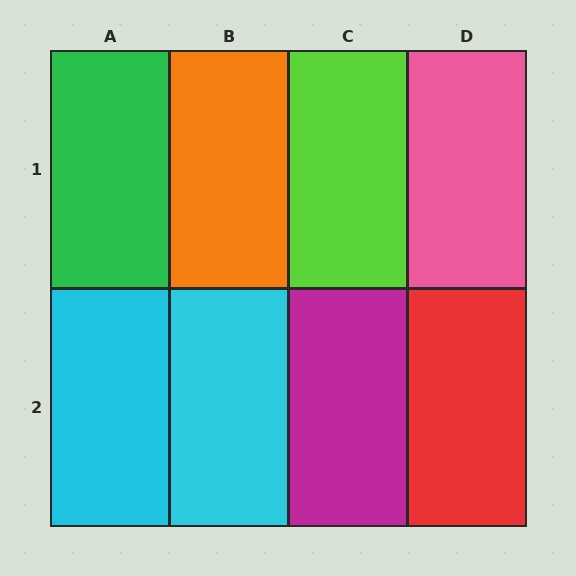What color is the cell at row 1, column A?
Green.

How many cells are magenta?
1 cell is magenta.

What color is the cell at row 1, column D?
Pink.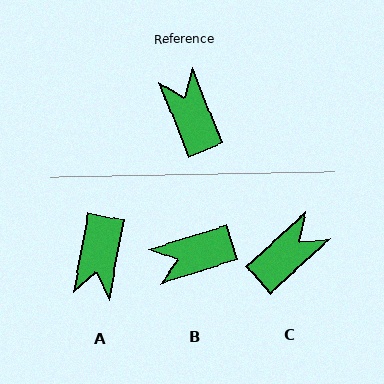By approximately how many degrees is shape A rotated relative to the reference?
Approximately 148 degrees counter-clockwise.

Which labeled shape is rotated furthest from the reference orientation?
A, about 148 degrees away.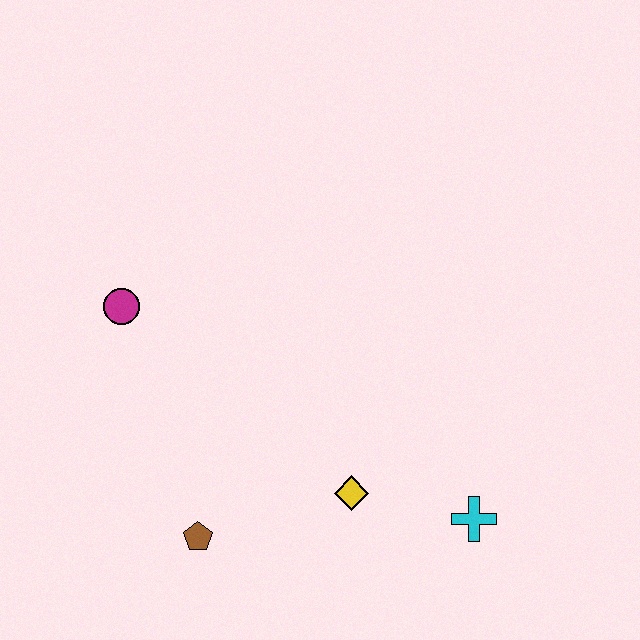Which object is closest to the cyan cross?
The yellow diamond is closest to the cyan cross.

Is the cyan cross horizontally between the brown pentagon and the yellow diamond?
No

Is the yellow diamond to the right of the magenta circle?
Yes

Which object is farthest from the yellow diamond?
The magenta circle is farthest from the yellow diamond.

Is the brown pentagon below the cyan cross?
Yes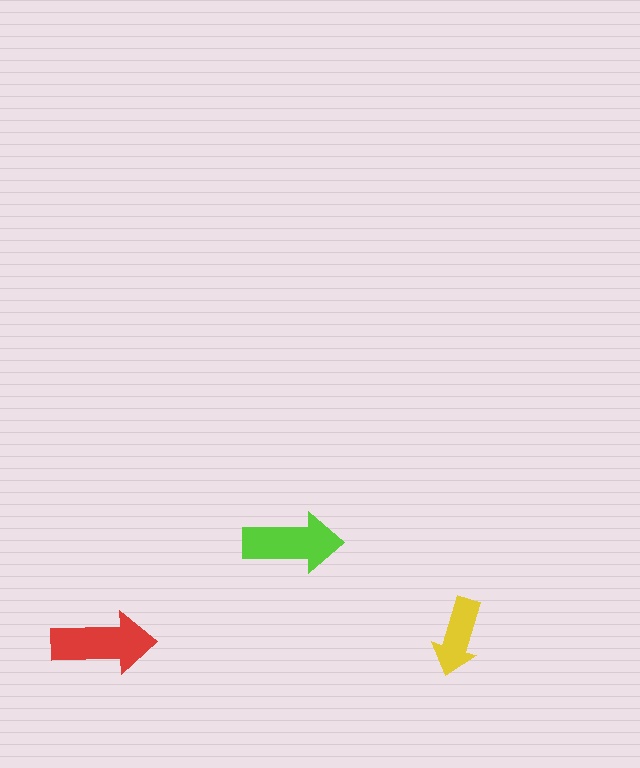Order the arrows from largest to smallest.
the red one, the lime one, the yellow one.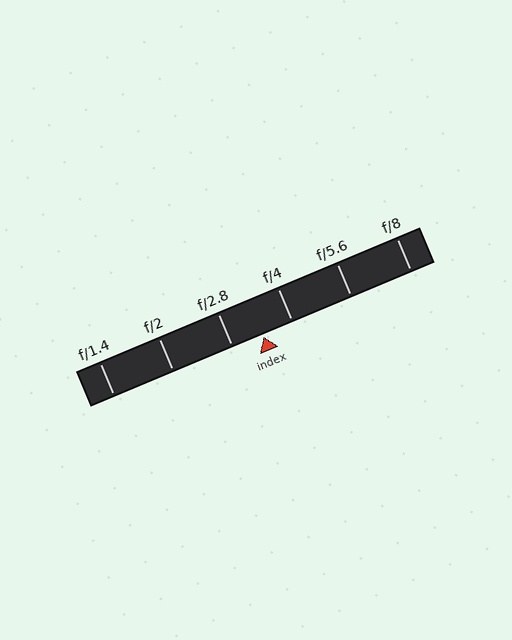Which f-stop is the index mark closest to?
The index mark is closest to f/4.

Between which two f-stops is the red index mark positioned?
The index mark is between f/2.8 and f/4.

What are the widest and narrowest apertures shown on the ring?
The widest aperture shown is f/1.4 and the narrowest is f/8.